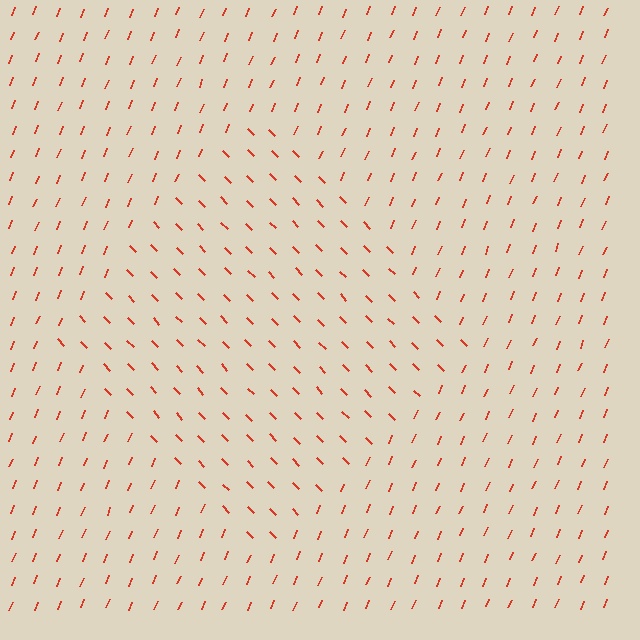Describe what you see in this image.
The image is filled with small red line segments. A diamond region in the image has lines oriented differently from the surrounding lines, creating a visible texture boundary.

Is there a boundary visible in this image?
Yes, there is a texture boundary formed by a change in line orientation.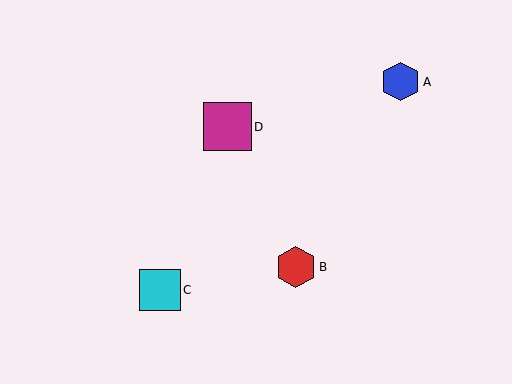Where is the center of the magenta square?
The center of the magenta square is at (227, 127).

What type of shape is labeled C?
Shape C is a cyan square.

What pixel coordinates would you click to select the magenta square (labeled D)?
Click at (227, 127) to select the magenta square D.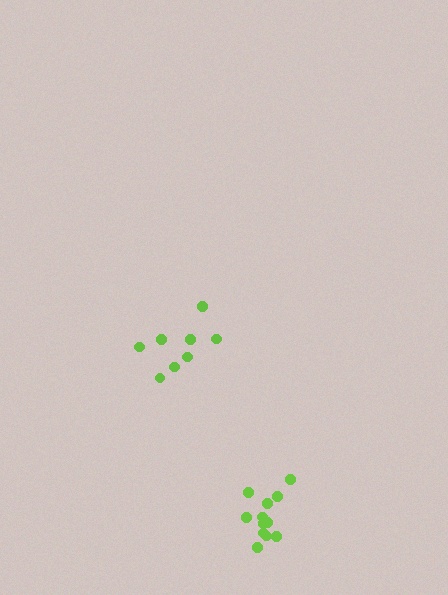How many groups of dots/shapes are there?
There are 2 groups.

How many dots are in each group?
Group 1: 12 dots, Group 2: 8 dots (20 total).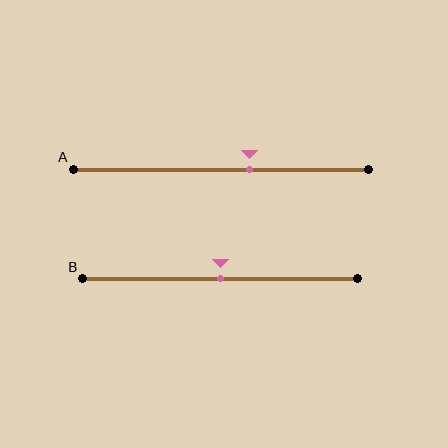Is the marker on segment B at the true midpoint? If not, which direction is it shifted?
Yes, the marker on segment B is at the true midpoint.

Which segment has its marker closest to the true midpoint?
Segment B has its marker closest to the true midpoint.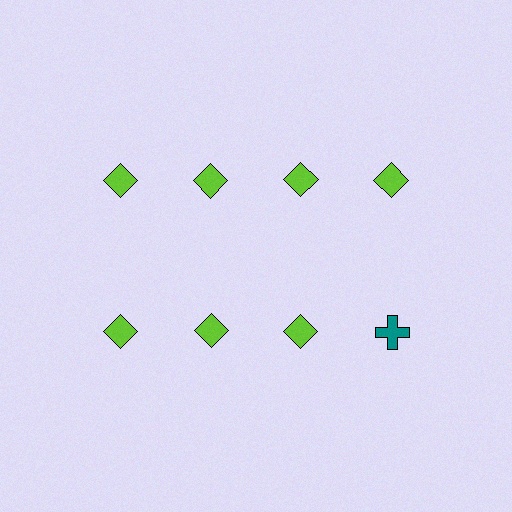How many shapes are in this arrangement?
There are 8 shapes arranged in a grid pattern.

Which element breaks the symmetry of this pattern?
The teal cross in the second row, second from right column breaks the symmetry. All other shapes are lime diamonds.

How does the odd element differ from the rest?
It differs in both color (teal instead of lime) and shape (cross instead of diamond).